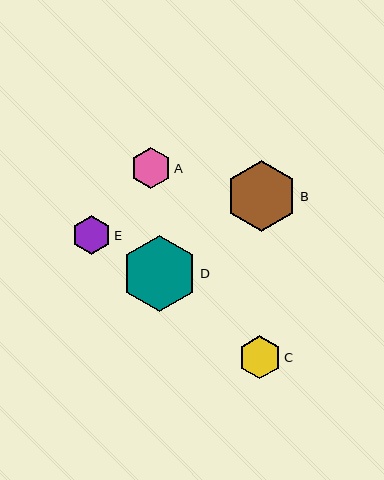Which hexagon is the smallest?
Hexagon E is the smallest with a size of approximately 39 pixels.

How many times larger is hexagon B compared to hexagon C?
Hexagon B is approximately 1.7 times the size of hexagon C.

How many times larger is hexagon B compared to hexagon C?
Hexagon B is approximately 1.7 times the size of hexagon C.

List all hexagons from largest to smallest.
From largest to smallest: D, B, C, A, E.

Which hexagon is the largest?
Hexagon D is the largest with a size of approximately 75 pixels.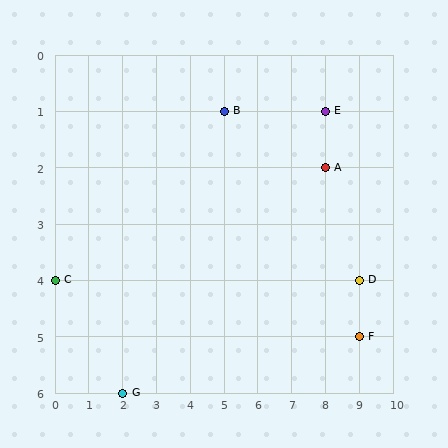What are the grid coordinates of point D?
Point D is at grid coordinates (9, 4).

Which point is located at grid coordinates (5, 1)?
Point B is at (5, 1).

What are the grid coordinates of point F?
Point F is at grid coordinates (9, 5).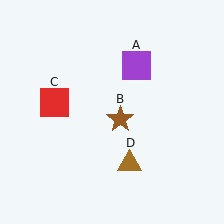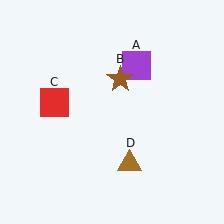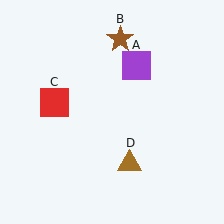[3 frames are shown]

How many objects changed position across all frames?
1 object changed position: brown star (object B).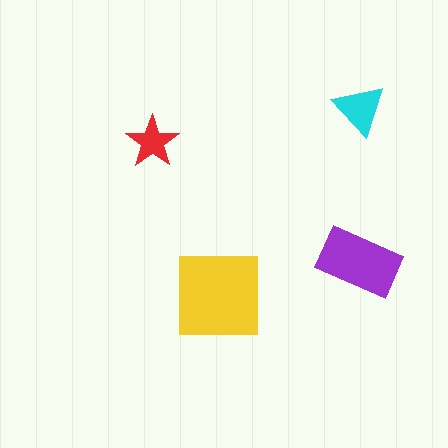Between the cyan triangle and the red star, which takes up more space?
The cyan triangle.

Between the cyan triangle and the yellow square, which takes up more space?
The yellow square.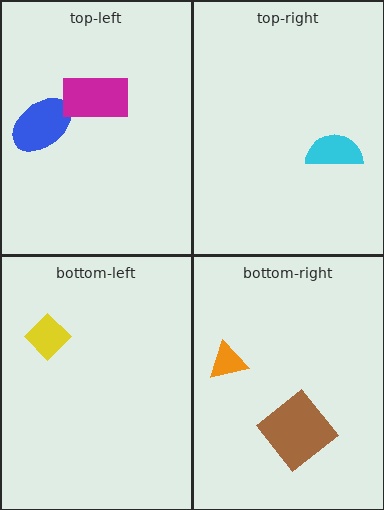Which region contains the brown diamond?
The bottom-right region.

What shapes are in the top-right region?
The cyan semicircle.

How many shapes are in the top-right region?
1.